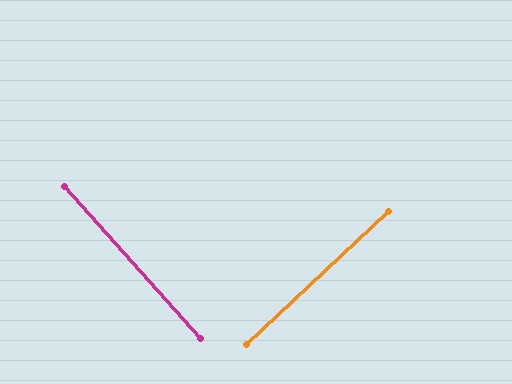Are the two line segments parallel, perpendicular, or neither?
Perpendicular — they meet at approximately 89°.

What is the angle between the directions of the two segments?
Approximately 89 degrees.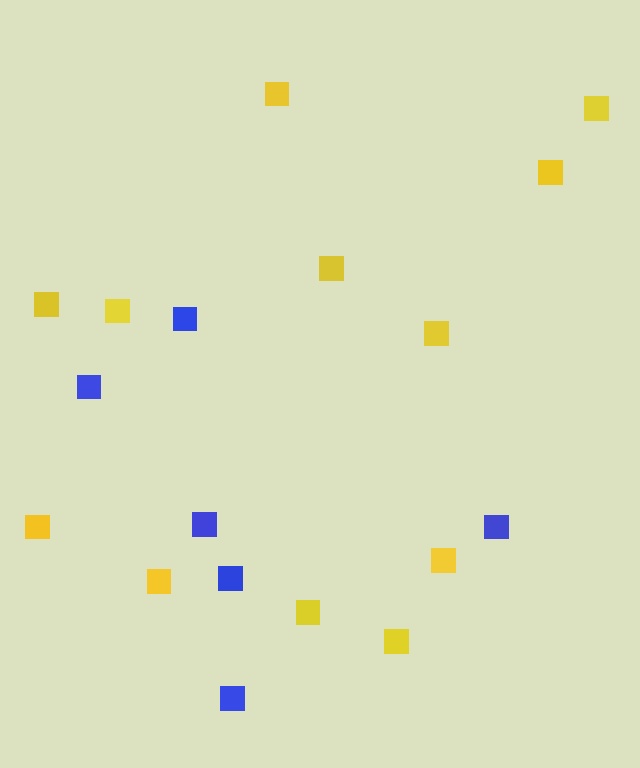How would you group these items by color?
There are 2 groups: one group of blue squares (6) and one group of yellow squares (12).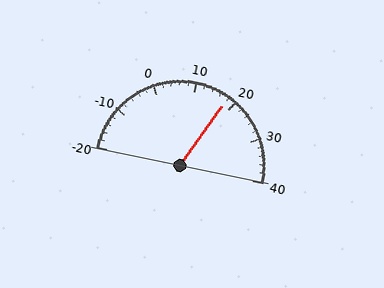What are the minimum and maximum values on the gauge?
The gauge ranges from -20 to 40.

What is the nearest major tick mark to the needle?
The nearest major tick mark is 20.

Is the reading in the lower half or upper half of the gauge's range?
The reading is in the upper half of the range (-20 to 40).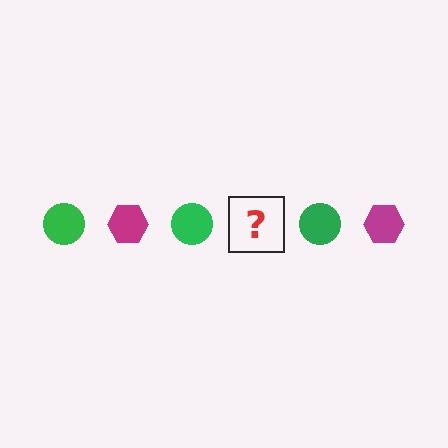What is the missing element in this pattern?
The missing element is a magenta hexagon.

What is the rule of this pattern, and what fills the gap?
The rule is that the pattern alternates between green circle and magenta hexagon. The gap should be filled with a magenta hexagon.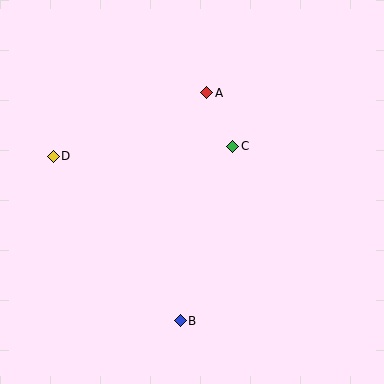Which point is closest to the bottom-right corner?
Point B is closest to the bottom-right corner.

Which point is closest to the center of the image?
Point C at (233, 146) is closest to the center.